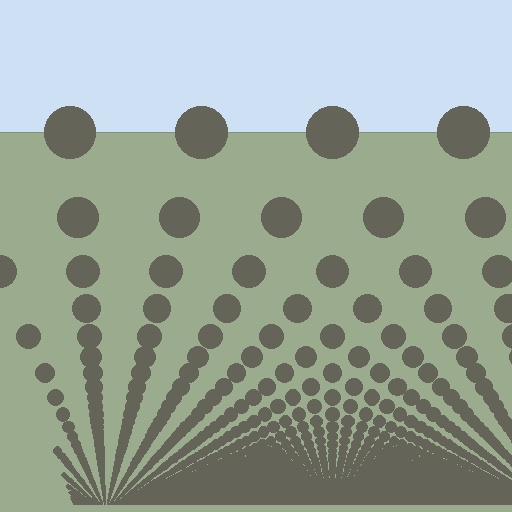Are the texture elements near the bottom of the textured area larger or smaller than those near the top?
Smaller. The gradient is inverted — elements near the bottom are smaller and denser.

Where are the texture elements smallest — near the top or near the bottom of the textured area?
Near the bottom.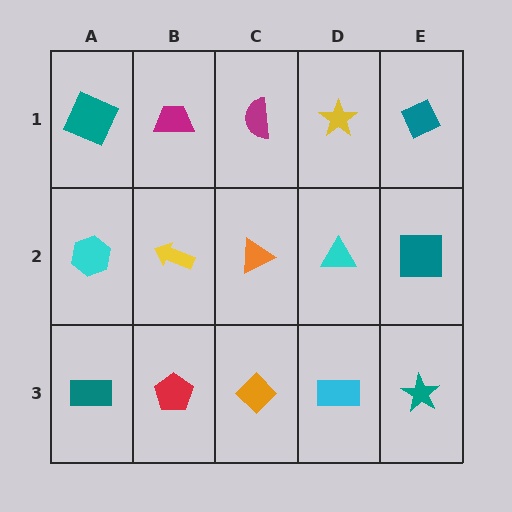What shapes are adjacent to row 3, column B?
A yellow arrow (row 2, column B), a teal rectangle (row 3, column A), an orange diamond (row 3, column C).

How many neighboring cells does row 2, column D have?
4.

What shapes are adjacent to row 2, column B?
A magenta trapezoid (row 1, column B), a red pentagon (row 3, column B), a cyan hexagon (row 2, column A), an orange triangle (row 2, column C).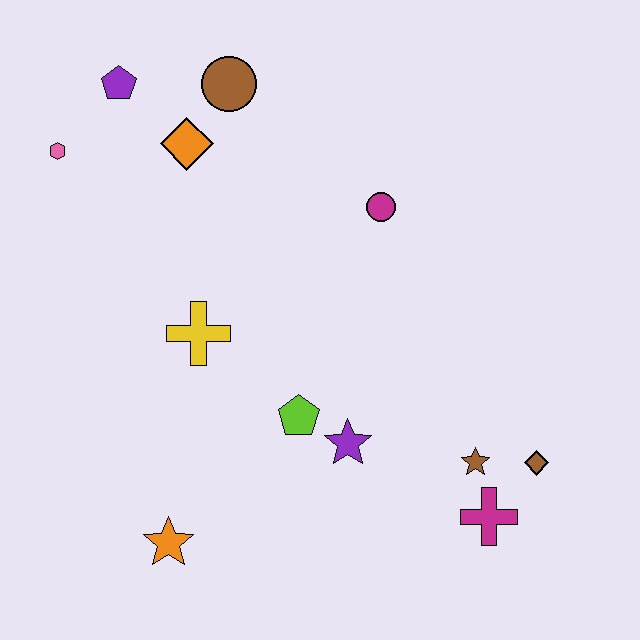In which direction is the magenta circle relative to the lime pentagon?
The magenta circle is above the lime pentagon.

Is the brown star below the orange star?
No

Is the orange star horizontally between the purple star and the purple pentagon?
Yes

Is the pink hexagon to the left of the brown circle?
Yes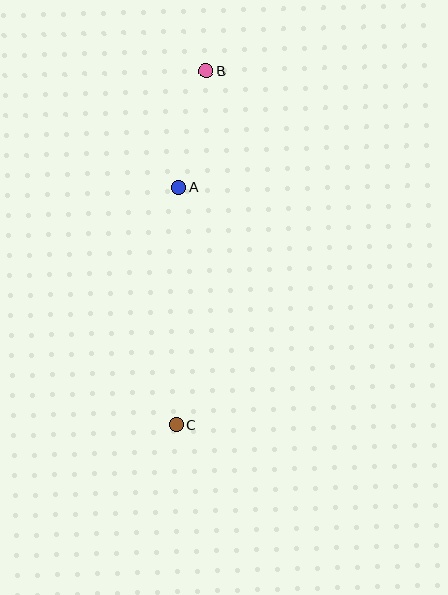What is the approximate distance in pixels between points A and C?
The distance between A and C is approximately 238 pixels.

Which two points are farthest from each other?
Points B and C are farthest from each other.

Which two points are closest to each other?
Points A and B are closest to each other.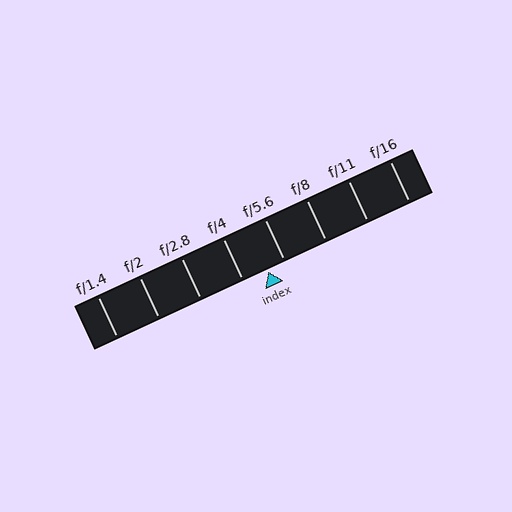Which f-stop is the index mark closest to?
The index mark is closest to f/5.6.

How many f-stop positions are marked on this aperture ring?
There are 8 f-stop positions marked.